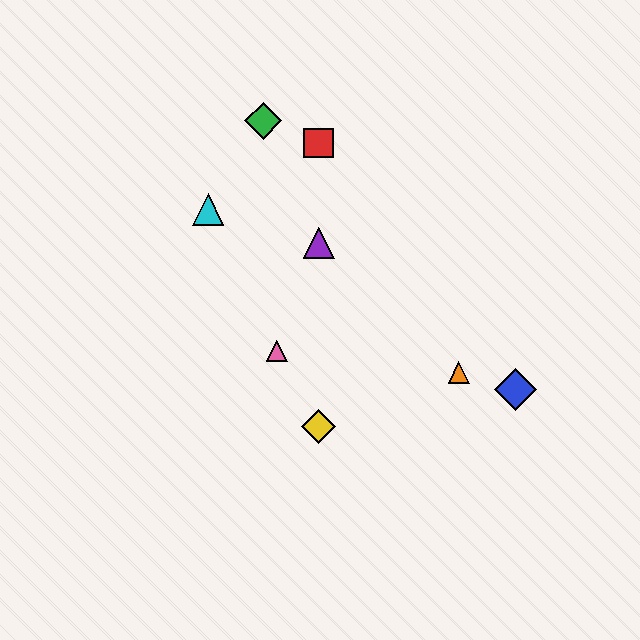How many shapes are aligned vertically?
3 shapes (the red square, the yellow diamond, the purple triangle) are aligned vertically.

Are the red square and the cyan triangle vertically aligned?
No, the red square is at x≈319 and the cyan triangle is at x≈208.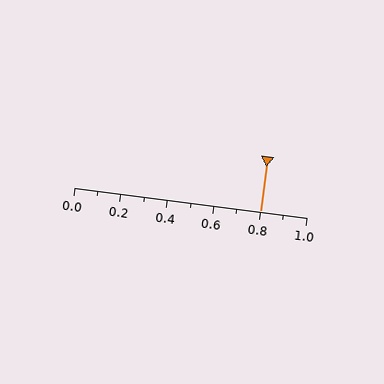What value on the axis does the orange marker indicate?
The marker indicates approximately 0.8.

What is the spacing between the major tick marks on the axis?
The major ticks are spaced 0.2 apart.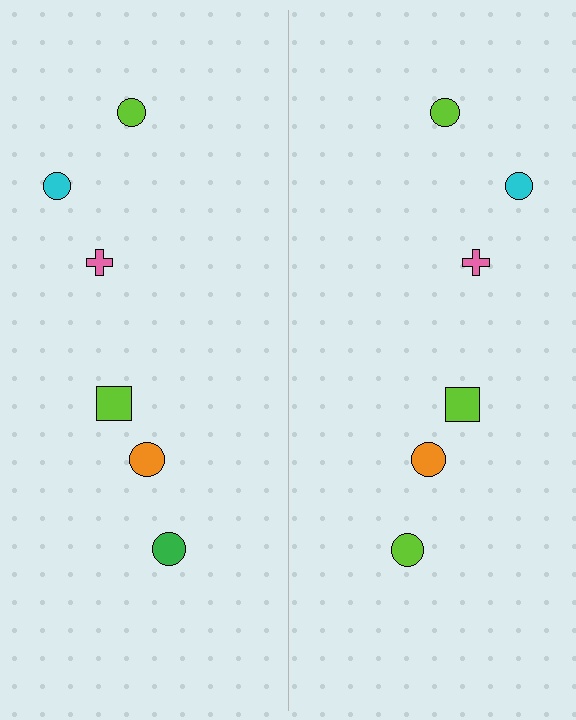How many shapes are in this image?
There are 12 shapes in this image.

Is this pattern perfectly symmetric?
No, the pattern is not perfectly symmetric. The lime circle on the right side breaks the symmetry — its mirror counterpart is green.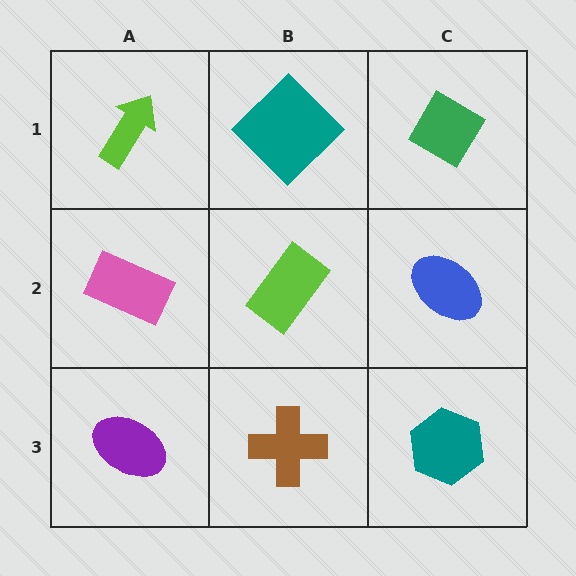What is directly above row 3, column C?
A blue ellipse.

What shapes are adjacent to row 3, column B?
A lime rectangle (row 2, column B), a purple ellipse (row 3, column A), a teal hexagon (row 3, column C).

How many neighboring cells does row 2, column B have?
4.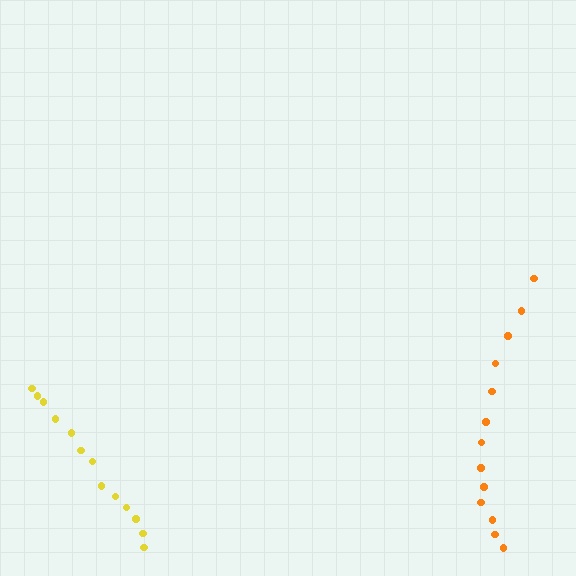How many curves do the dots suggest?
There are 2 distinct paths.